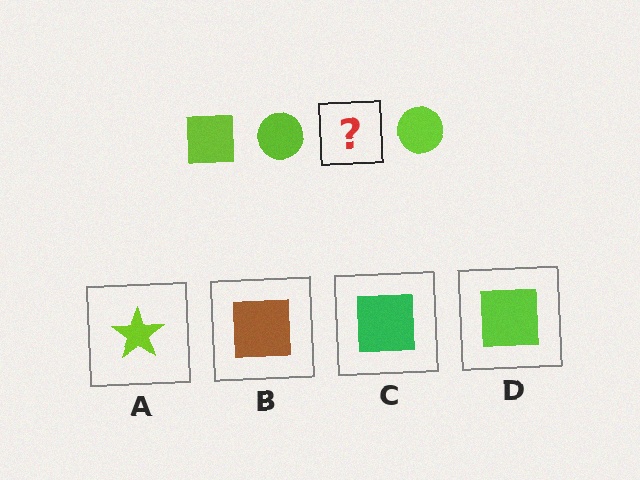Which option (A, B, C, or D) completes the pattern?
D.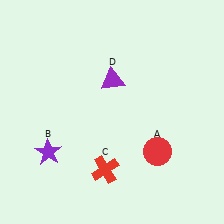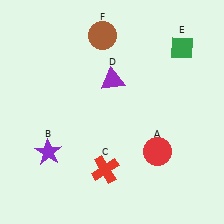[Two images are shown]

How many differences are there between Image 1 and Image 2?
There are 2 differences between the two images.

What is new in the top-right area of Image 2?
A green diamond (E) was added in the top-right area of Image 2.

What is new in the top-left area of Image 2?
A brown circle (F) was added in the top-left area of Image 2.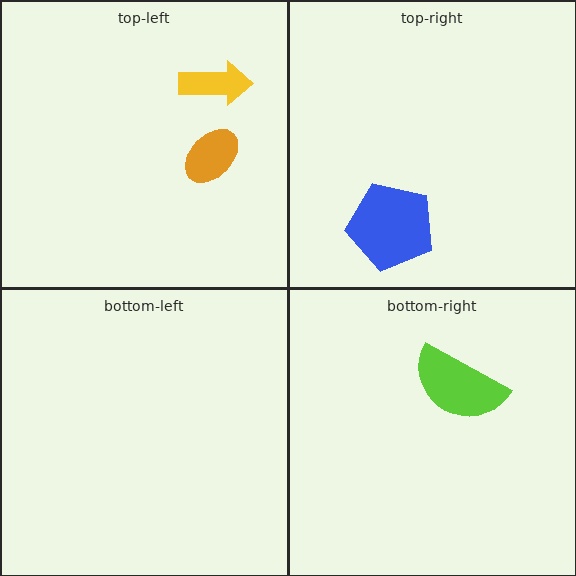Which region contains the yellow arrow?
The top-left region.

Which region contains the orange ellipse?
The top-left region.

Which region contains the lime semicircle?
The bottom-right region.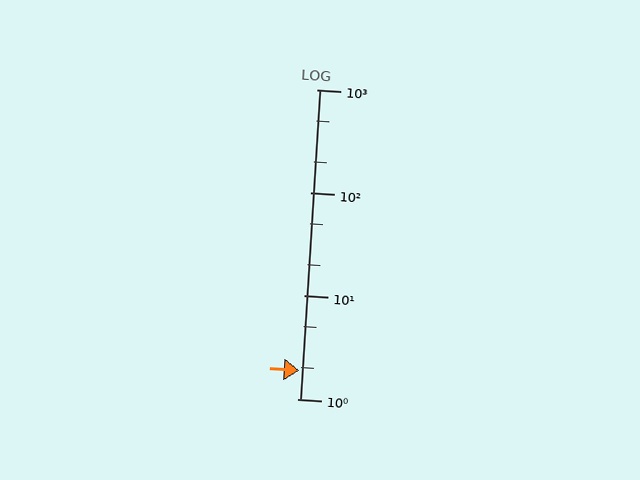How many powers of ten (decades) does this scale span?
The scale spans 3 decades, from 1 to 1000.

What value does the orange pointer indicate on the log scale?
The pointer indicates approximately 1.9.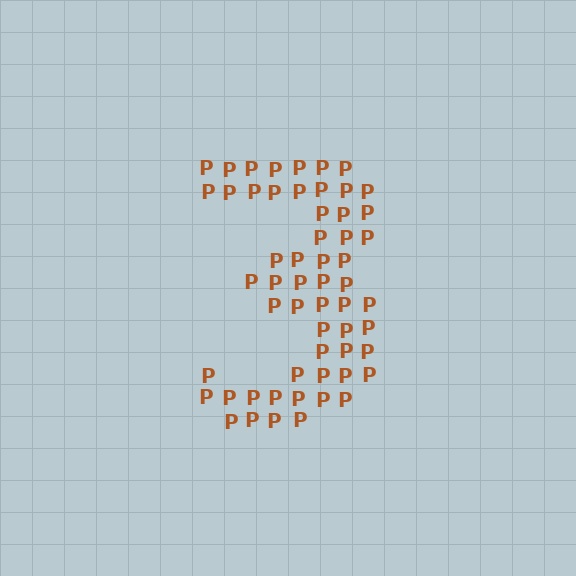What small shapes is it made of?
It is made of small letter P's.